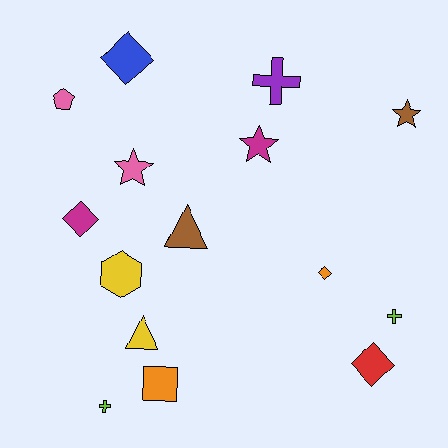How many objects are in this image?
There are 15 objects.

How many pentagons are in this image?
There is 1 pentagon.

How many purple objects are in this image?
There is 1 purple object.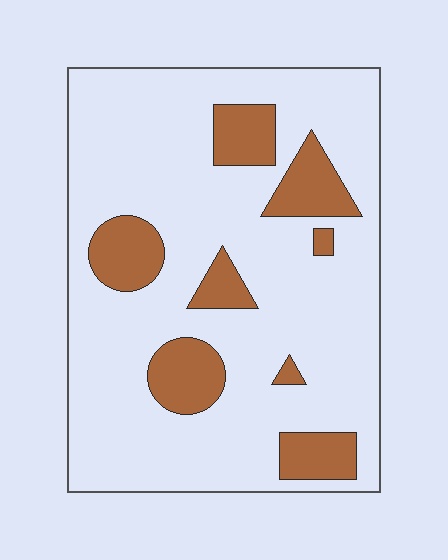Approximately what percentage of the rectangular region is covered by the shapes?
Approximately 20%.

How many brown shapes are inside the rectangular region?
8.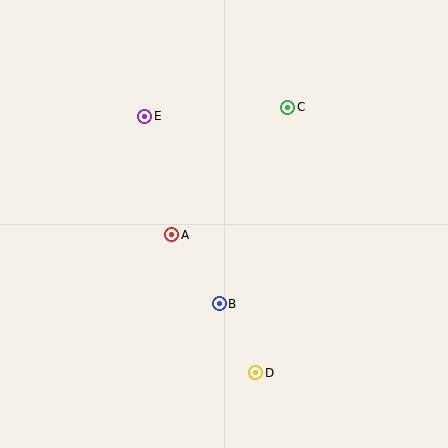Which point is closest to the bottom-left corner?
Point B is closest to the bottom-left corner.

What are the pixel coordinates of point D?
Point D is at (256, 373).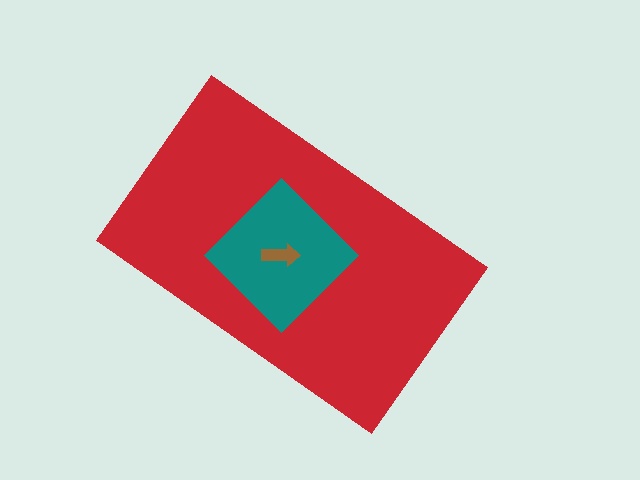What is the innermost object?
The brown arrow.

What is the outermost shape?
The red rectangle.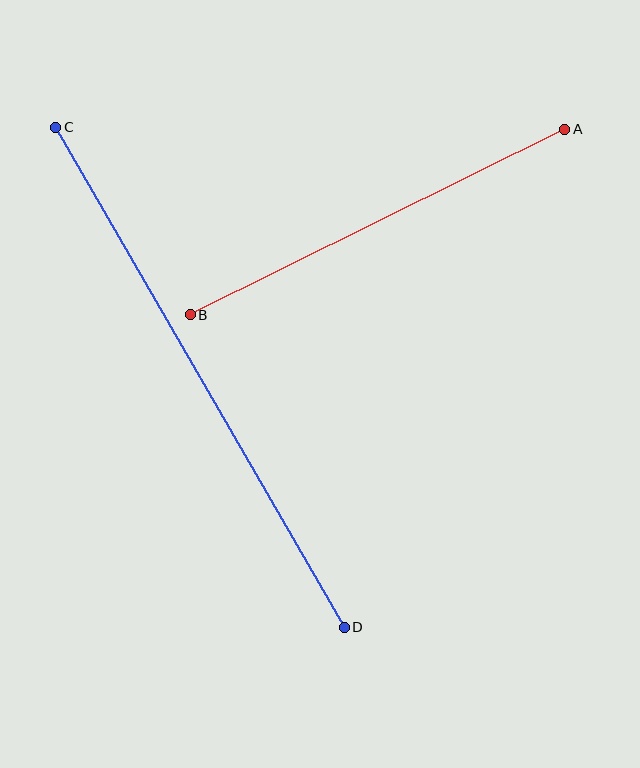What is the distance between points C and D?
The distance is approximately 577 pixels.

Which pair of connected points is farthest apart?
Points C and D are farthest apart.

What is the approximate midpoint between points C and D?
The midpoint is at approximately (200, 377) pixels.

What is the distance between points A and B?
The distance is approximately 418 pixels.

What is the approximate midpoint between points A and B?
The midpoint is at approximately (378, 222) pixels.